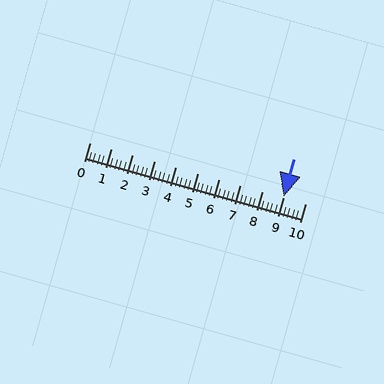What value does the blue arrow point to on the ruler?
The blue arrow points to approximately 9.0.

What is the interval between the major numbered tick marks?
The major tick marks are spaced 1 units apart.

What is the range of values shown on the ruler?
The ruler shows values from 0 to 10.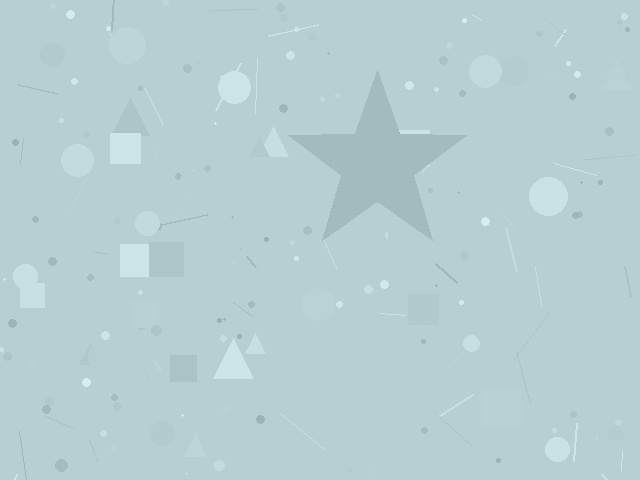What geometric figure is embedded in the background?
A star is embedded in the background.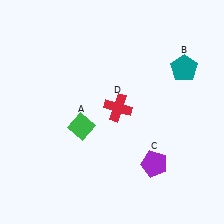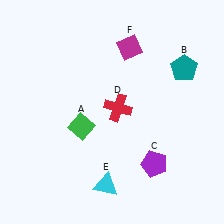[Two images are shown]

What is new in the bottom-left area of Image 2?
A cyan triangle (E) was added in the bottom-left area of Image 2.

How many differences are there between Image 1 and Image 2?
There are 2 differences between the two images.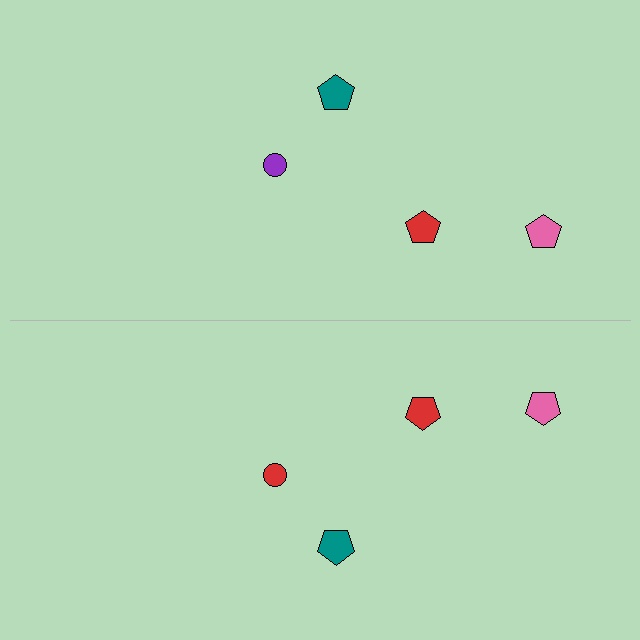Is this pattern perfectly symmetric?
No, the pattern is not perfectly symmetric. The red circle on the bottom side breaks the symmetry — its mirror counterpart is purple.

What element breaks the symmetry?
The red circle on the bottom side breaks the symmetry — its mirror counterpart is purple.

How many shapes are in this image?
There are 8 shapes in this image.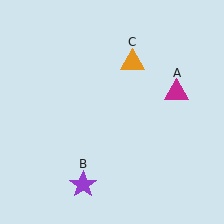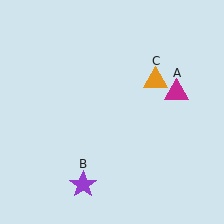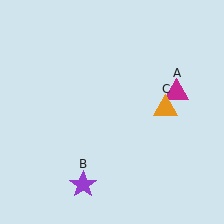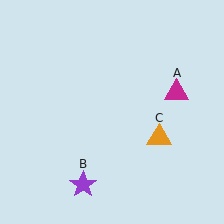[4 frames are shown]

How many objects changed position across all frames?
1 object changed position: orange triangle (object C).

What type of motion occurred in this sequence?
The orange triangle (object C) rotated clockwise around the center of the scene.